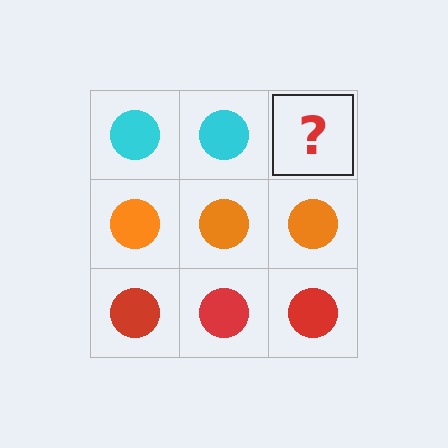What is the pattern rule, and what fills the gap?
The rule is that each row has a consistent color. The gap should be filled with a cyan circle.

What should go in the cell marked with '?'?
The missing cell should contain a cyan circle.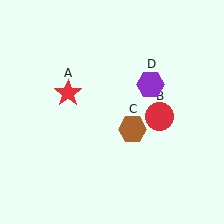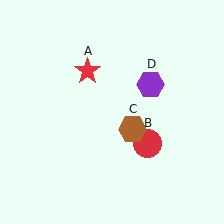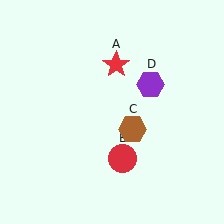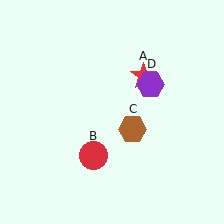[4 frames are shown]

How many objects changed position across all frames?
2 objects changed position: red star (object A), red circle (object B).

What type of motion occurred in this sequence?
The red star (object A), red circle (object B) rotated clockwise around the center of the scene.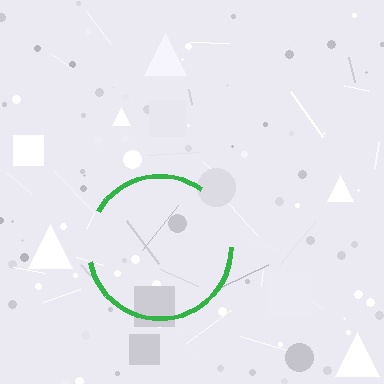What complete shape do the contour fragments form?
The contour fragments form a circle.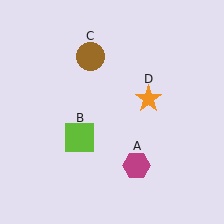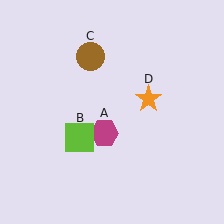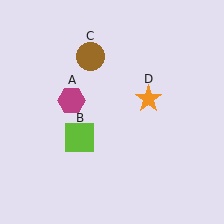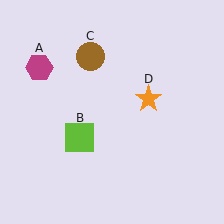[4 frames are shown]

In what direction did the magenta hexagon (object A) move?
The magenta hexagon (object A) moved up and to the left.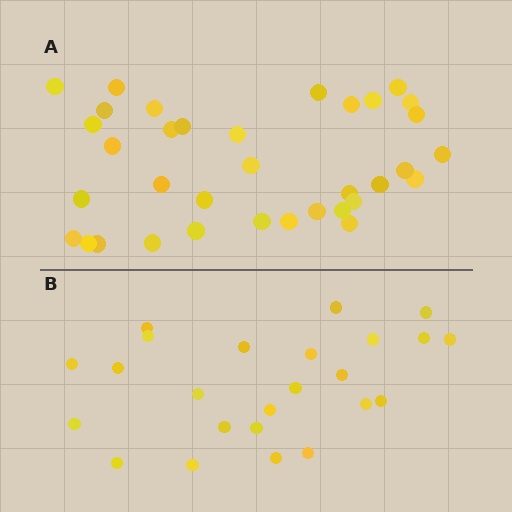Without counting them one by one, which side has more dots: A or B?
Region A (the top region) has more dots.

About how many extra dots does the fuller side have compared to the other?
Region A has roughly 12 or so more dots than region B.